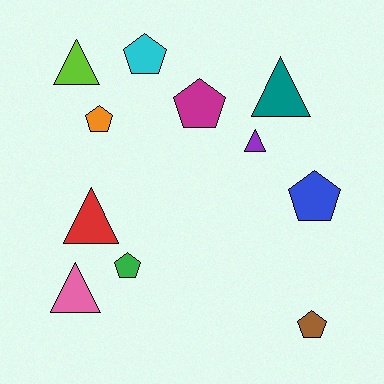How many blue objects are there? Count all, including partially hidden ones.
There is 1 blue object.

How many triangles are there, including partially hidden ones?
There are 5 triangles.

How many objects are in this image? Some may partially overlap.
There are 11 objects.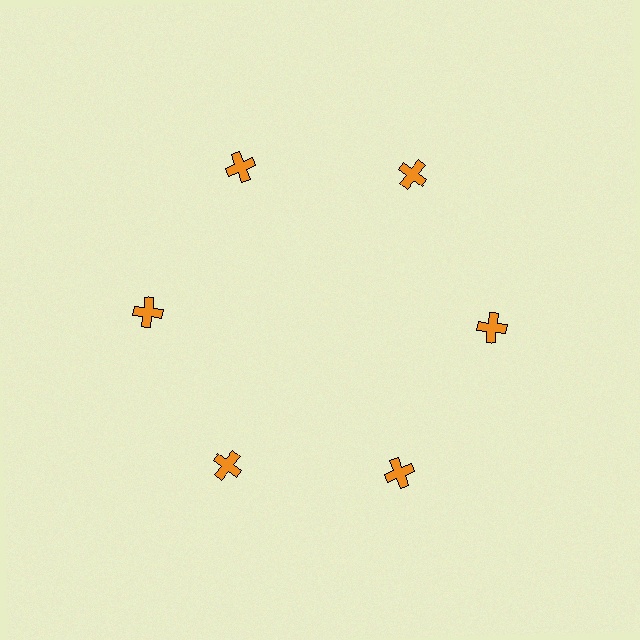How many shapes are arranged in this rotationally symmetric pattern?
There are 6 shapes, arranged in 6 groups of 1.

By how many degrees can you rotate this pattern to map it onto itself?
The pattern maps onto itself every 60 degrees of rotation.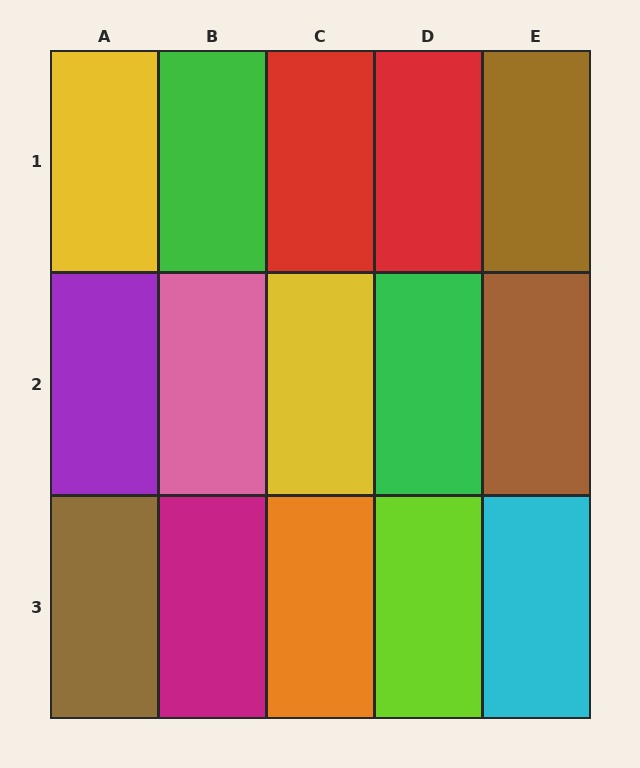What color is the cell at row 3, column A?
Brown.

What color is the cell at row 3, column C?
Orange.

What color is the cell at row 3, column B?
Magenta.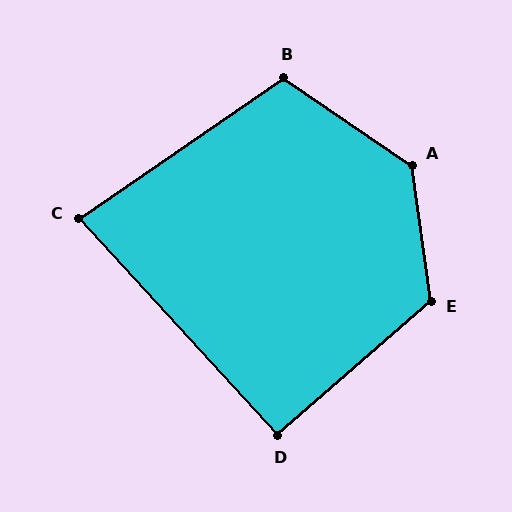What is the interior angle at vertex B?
Approximately 111 degrees (obtuse).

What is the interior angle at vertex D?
Approximately 91 degrees (approximately right).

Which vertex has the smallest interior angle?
C, at approximately 82 degrees.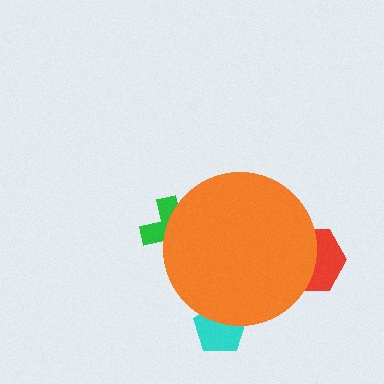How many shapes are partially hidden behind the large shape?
3 shapes are partially hidden.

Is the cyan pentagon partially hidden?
Yes, the cyan pentagon is partially hidden behind the orange circle.